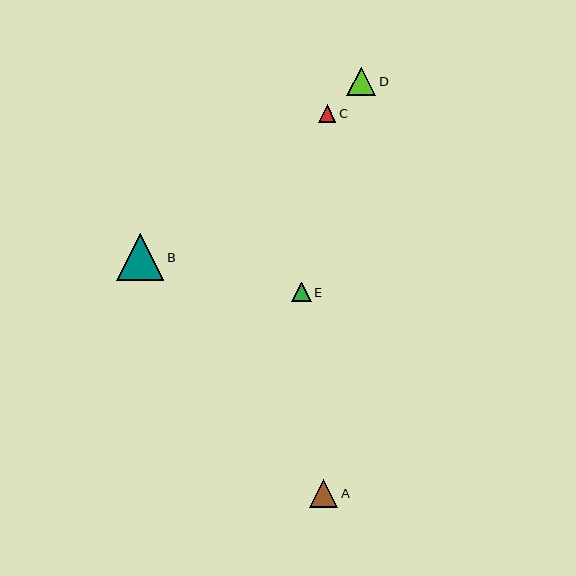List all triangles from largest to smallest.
From largest to smallest: B, D, A, E, C.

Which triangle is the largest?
Triangle B is the largest with a size of approximately 48 pixels.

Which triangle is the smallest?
Triangle C is the smallest with a size of approximately 18 pixels.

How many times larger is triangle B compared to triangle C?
Triangle B is approximately 2.7 times the size of triangle C.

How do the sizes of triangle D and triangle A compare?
Triangle D and triangle A are approximately the same size.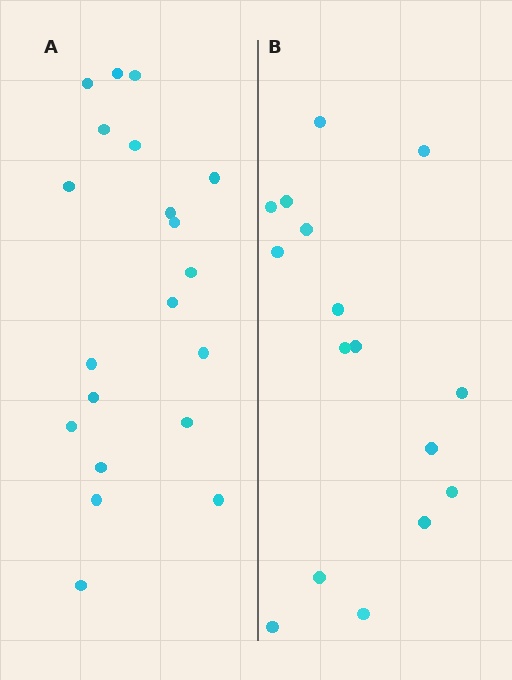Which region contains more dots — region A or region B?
Region A (the left region) has more dots.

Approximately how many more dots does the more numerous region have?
Region A has about 4 more dots than region B.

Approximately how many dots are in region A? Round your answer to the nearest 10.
About 20 dots.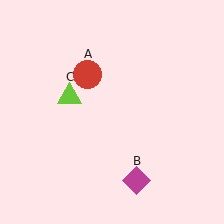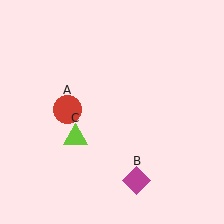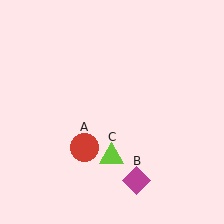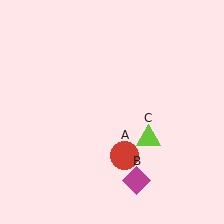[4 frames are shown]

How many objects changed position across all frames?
2 objects changed position: red circle (object A), lime triangle (object C).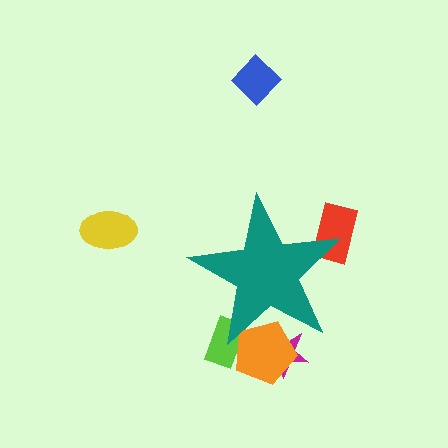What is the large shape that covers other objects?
A teal star.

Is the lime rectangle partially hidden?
Yes, the lime rectangle is partially hidden behind the teal star.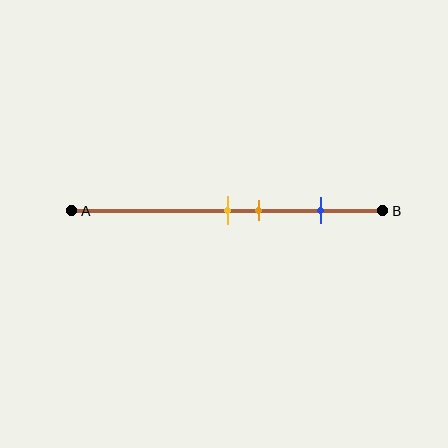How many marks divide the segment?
There are 3 marks dividing the segment.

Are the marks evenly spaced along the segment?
No, the marks are not evenly spaced.